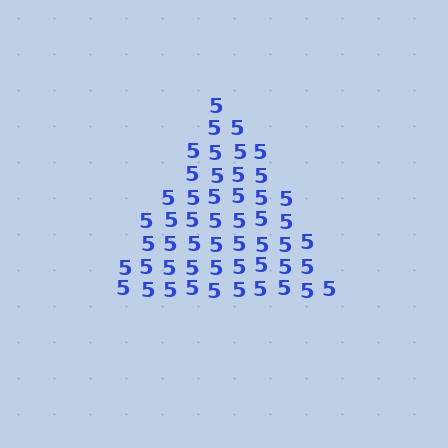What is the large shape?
The large shape is a triangle.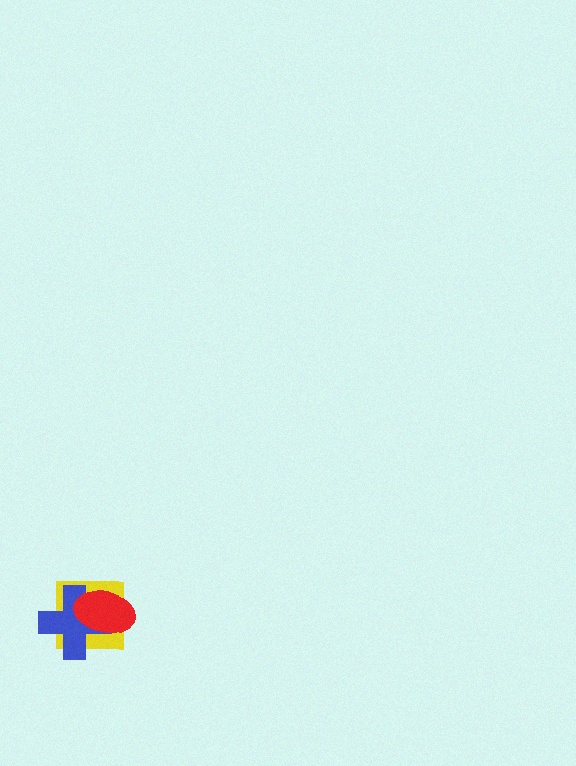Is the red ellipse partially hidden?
No, no other shape covers it.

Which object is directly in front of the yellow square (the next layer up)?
The blue cross is directly in front of the yellow square.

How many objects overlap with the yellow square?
2 objects overlap with the yellow square.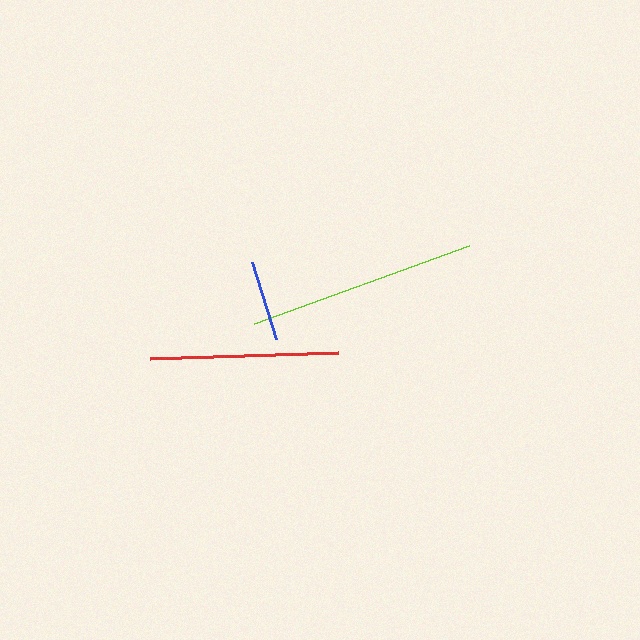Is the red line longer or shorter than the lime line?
The lime line is longer than the red line.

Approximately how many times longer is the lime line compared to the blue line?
The lime line is approximately 2.8 times the length of the blue line.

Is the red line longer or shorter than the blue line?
The red line is longer than the blue line.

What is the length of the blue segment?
The blue segment is approximately 81 pixels long.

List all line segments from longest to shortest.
From longest to shortest: lime, red, blue.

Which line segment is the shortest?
The blue line is the shortest at approximately 81 pixels.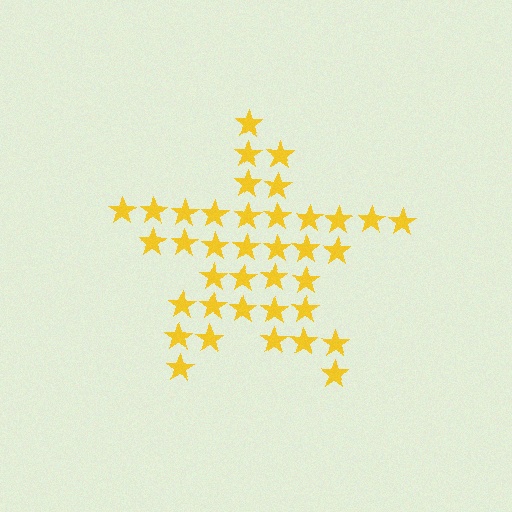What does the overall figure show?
The overall figure shows a star.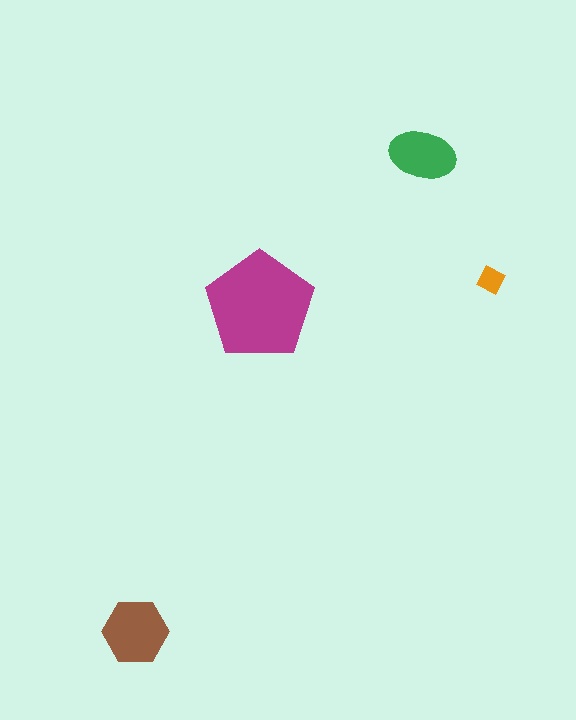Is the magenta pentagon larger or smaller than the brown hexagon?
Larger.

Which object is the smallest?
The orange diamond.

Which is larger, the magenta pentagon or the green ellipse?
The magenta pentagon.